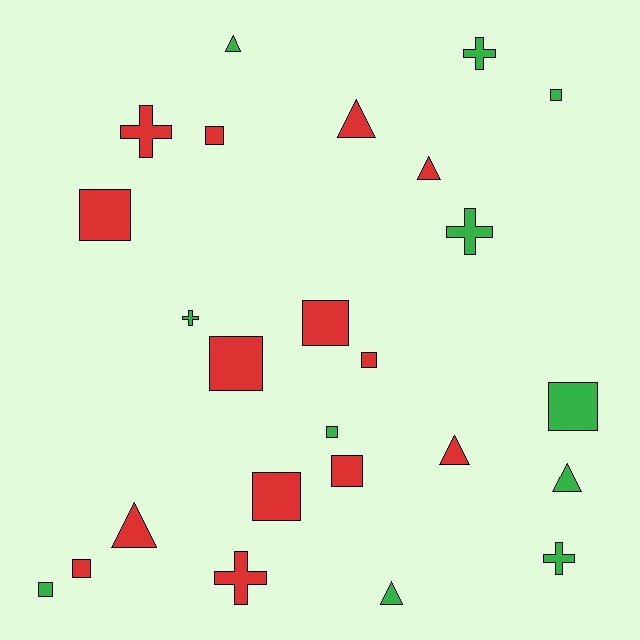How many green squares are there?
There are 4 green squares.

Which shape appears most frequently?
Square, with 12 objects.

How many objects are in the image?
There are 25 objects.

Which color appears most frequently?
Red, with 14 objects.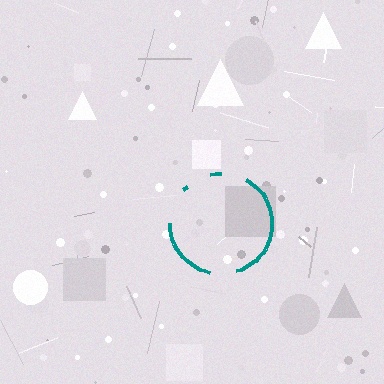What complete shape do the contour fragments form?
The contour fragments form a circle.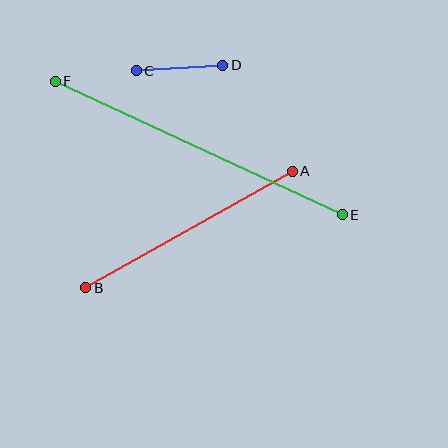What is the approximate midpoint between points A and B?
The midpoint is at approximately (189, 229) pixels.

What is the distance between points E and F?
The distance is approximately 317 pixels.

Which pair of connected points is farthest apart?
Points E and F are farthest apart.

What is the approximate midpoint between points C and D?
The midpoint is at approximately (180, 68) pixels.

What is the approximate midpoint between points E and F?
The midpoint is at approximately (199, 148) pixels.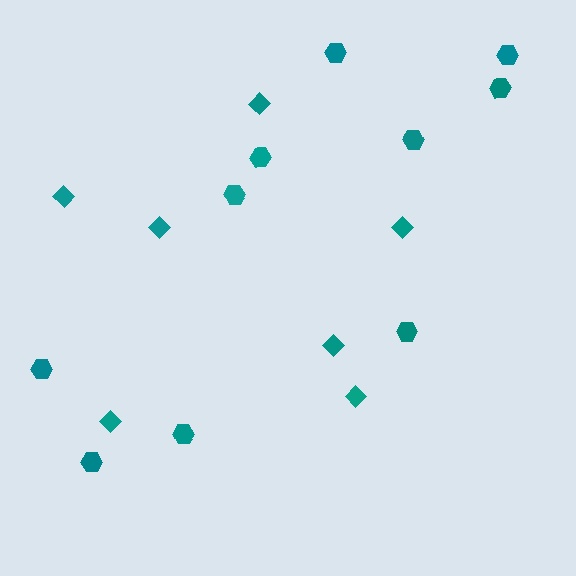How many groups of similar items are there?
There are 2 groups: one group of diamonds (7) and one group of hexagons (10).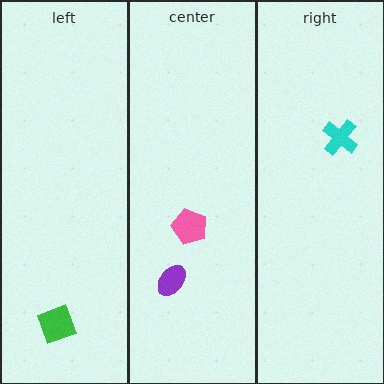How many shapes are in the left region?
1.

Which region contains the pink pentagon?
The center region.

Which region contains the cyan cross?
The right region.